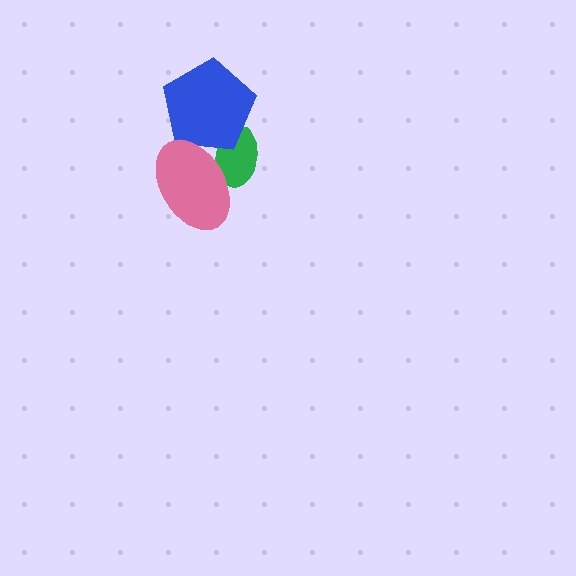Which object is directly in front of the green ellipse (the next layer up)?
The blue pentagon is directly in front of the green ellipse.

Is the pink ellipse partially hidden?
No, no other shape covers it.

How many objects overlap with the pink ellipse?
2 objects overlap with the pink ellipse.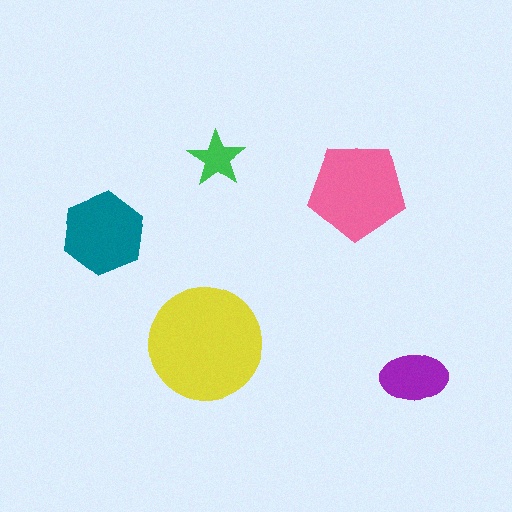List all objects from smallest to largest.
The green star, the purple ellipse, the teal hexagon, the pink pentagon, the yellow circle.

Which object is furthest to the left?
The teal hexagon is leftmost.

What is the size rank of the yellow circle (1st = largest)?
1st.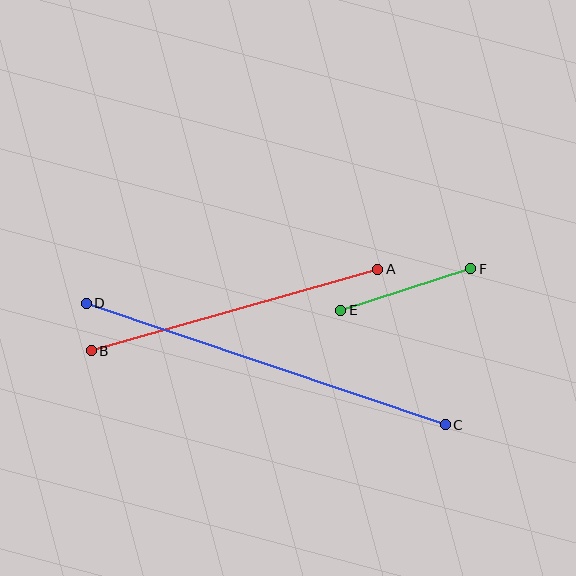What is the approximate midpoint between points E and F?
The midpoint is at approximately (406, 290) pixels.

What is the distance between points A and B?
The distance is approximately 298 pixels.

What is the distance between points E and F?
The distance is approximately 137 pixels.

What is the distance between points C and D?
The distance is approximately 379 pixels.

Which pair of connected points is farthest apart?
Points C and D are farthest apart.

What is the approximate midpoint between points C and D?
The midpoint is at approximately (266, 364) pixels.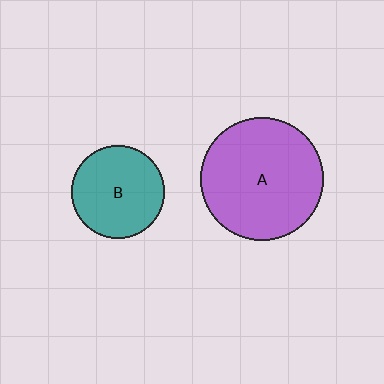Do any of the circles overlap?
No, none of the circles overlap.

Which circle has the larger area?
Circle A (purple).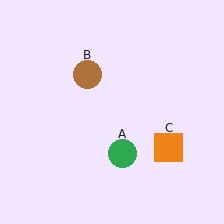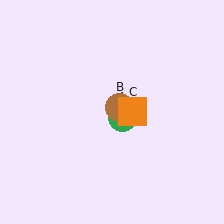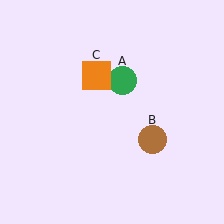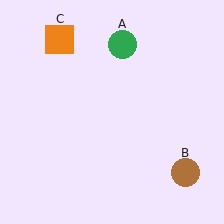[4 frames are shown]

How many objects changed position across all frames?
3 objects changed position: green circle (object A), brown circle (object B), orange square (object C).